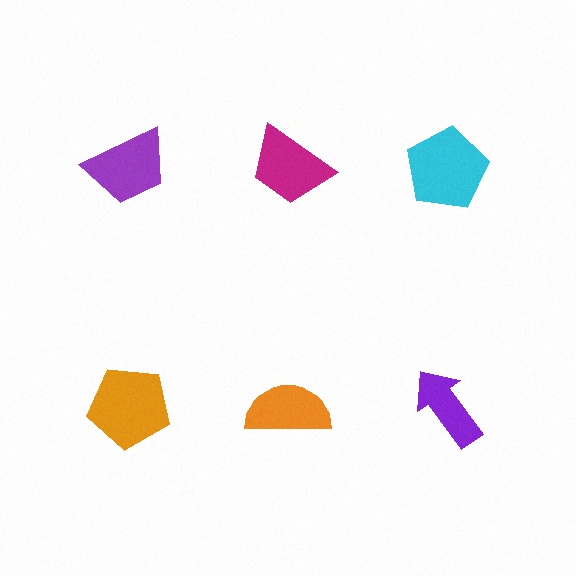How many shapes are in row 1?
3 shapes.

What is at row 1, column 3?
A cyan pentagon.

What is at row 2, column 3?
A purple arrow.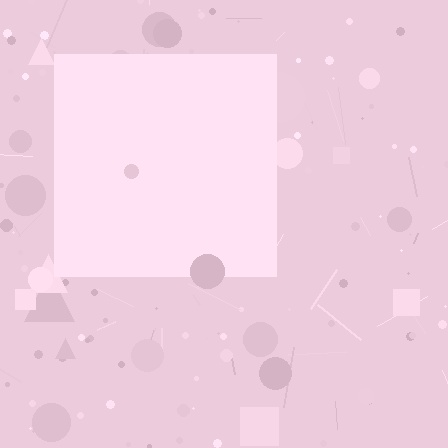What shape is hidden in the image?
A square is hidden in the image.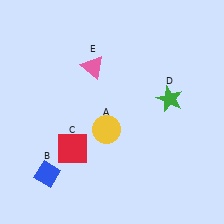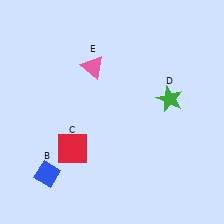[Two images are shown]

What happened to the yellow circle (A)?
The yellow circle (A) was removed in Image 2. It was in the bottom-left area of Image 1.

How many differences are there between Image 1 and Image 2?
There is 1 difference between the two images.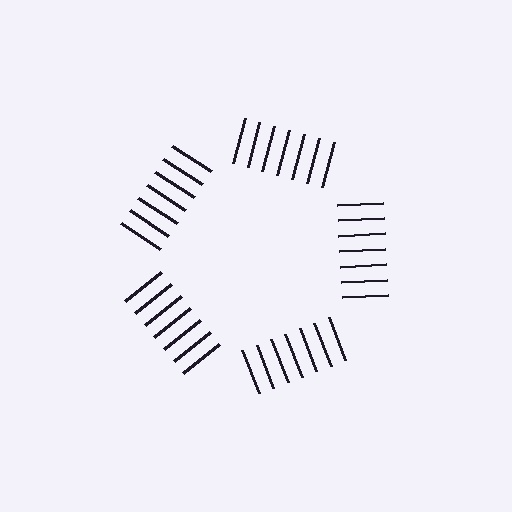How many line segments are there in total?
35 — 7 along each of the 5 edges.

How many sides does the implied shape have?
5 sides — the line-ends trace a pentagon.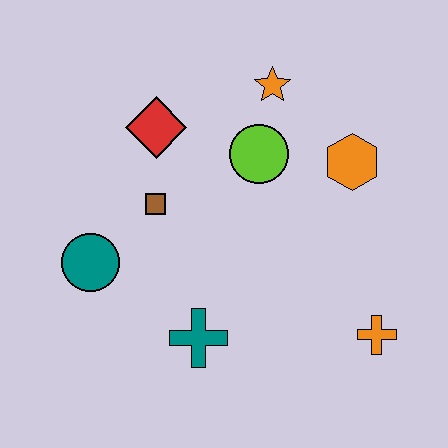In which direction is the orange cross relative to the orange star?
The orange cross is below the orange star.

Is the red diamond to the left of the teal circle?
No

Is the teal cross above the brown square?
No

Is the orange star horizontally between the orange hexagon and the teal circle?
Yes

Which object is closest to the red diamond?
The brown square is closest to the red diamond.